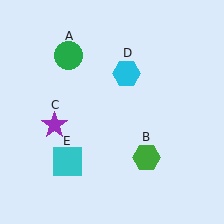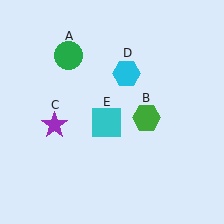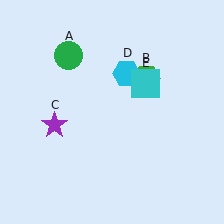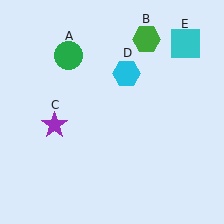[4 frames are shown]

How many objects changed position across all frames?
2 objects changed position: green hexagon (object B), cyan square (object E).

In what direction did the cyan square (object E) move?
The cyan square (object E) moved up and to the right.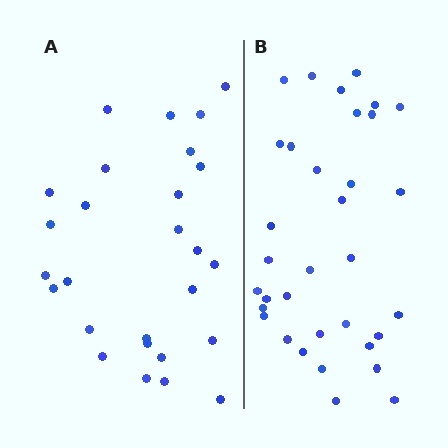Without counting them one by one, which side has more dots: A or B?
Region B (the right region) has more dots.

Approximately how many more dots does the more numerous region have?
Region B has roughly 8 or so more dots than region A.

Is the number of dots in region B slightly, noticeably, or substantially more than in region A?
Region B has noticeably more, but not dramatically so. The ratio is roughly 1.3 to 1.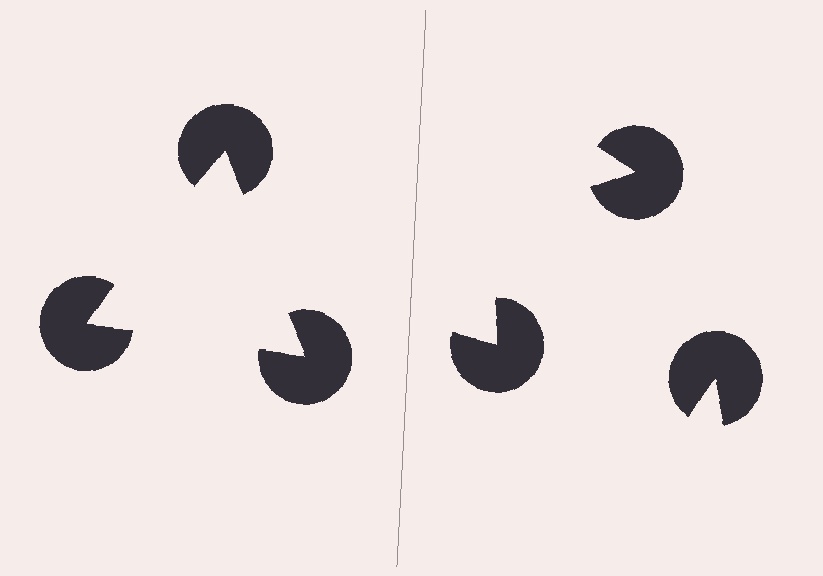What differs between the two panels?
The pac-man discs are positioned identically on both sides; only the wedge orientations differ. On the left they align to a triangle; on the right they are misaligned.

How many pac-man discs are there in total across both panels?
6 — 3 on each side.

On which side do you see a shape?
An illusory triangle appears on the left side. On the right side the wedge cuts are rotated, so no coherent shape forms.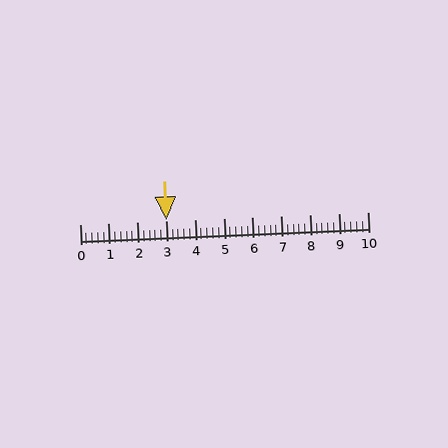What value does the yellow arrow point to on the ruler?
The yellow arrow points to approximately 3.0.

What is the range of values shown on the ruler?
The ruler shows values from 0 to 10.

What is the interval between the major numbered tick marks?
The major tick marks are spaced 1 units apart.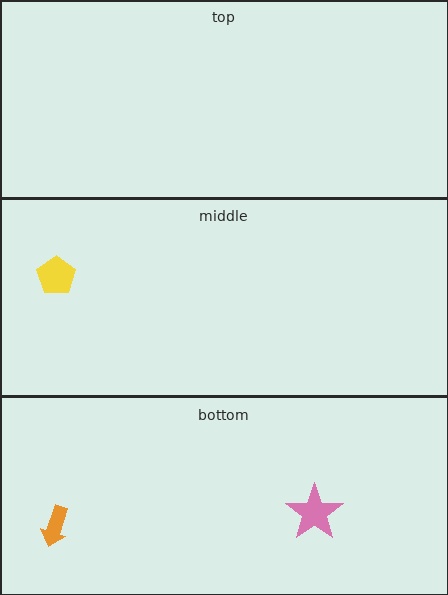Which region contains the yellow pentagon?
The middle region.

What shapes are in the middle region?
The yellow pentagon.